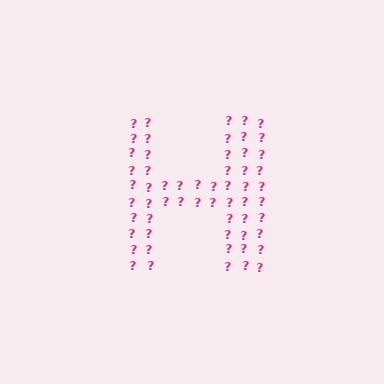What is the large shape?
The large shape is the letter H.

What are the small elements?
The small elements are question marks.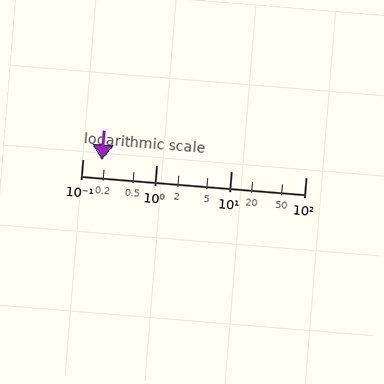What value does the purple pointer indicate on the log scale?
The pointer indicates approximately 0.18.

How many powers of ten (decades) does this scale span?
The scale spans 3 decades, from 0.1 to 100.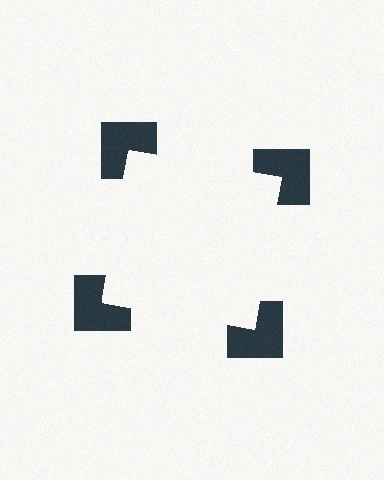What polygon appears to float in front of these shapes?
An illusory square — its edges are inferred from the aligned wedge cuts in the notched squares, not physically drawn.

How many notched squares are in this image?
There are 4 — one at each vertex of the illusory square.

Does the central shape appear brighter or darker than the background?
It typically appears slightly brighter than the background, even though no actual brightness change is drawn.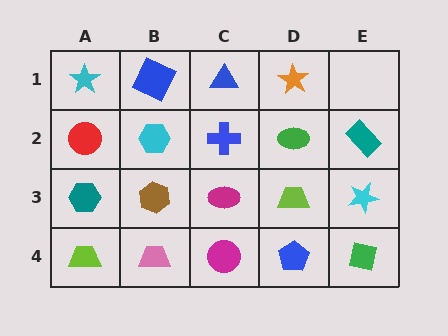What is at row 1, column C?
A blue triangle.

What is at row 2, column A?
A red circle.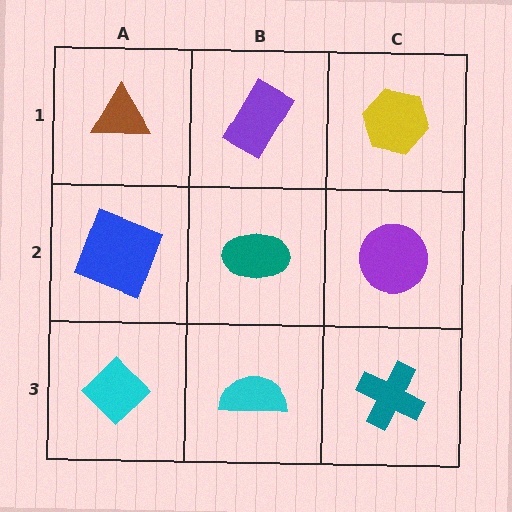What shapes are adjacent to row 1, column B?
A teal ellipse (row 2, column B), a brown triangle (row 1, column A), a yellow hexagon (row 1, column C).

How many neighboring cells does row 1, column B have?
3.